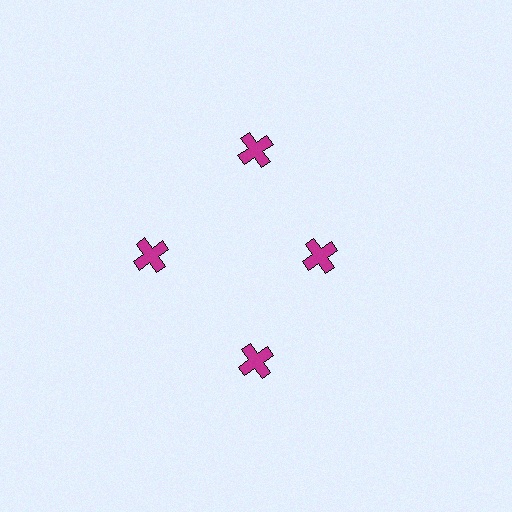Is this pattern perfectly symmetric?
No. The 4 magenta crosses are arranged in a ring, but one element near the 3 o'clock position is pulled inward toward the center, breaking the 4-fold rotational symmetry.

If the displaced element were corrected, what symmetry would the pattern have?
It would have 4-fold rotational symmetry — the pattern would map onto itself every 90 degrees.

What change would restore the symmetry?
The symmetry would be restored by moving it outward, back onto the ring so that all 4 crosses sit at equal angles and equal distance from the center.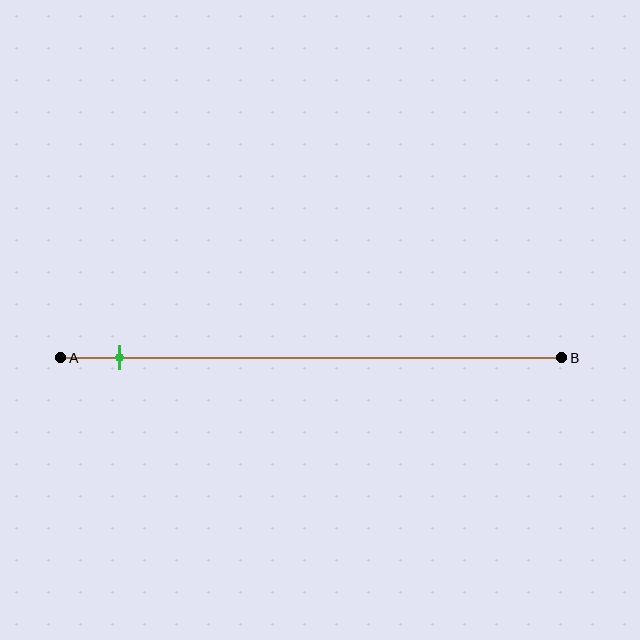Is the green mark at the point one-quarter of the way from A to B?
No, the mark is at about 10% from A, not at the 25% one-quarter point.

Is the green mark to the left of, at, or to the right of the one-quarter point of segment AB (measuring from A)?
The green mark is to the left of the one-quarter point of segment AB.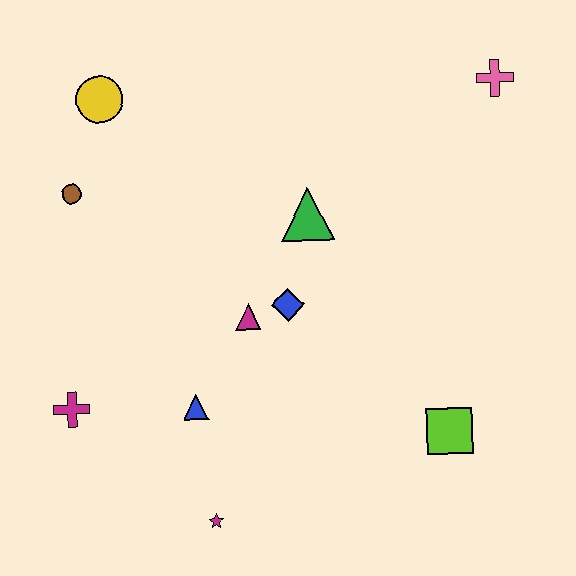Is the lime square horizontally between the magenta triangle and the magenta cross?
No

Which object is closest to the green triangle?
The blue diamond is closest to the green triangle.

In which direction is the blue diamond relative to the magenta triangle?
The blue diamond is to the right of the magenta triangle.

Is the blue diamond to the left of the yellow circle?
No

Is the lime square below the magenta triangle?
Yes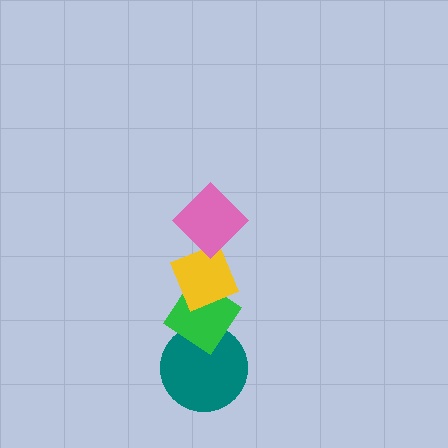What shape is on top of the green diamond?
The yellow diamond is on top of the green diamond.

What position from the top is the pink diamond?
The pink diamond is 1st from the top.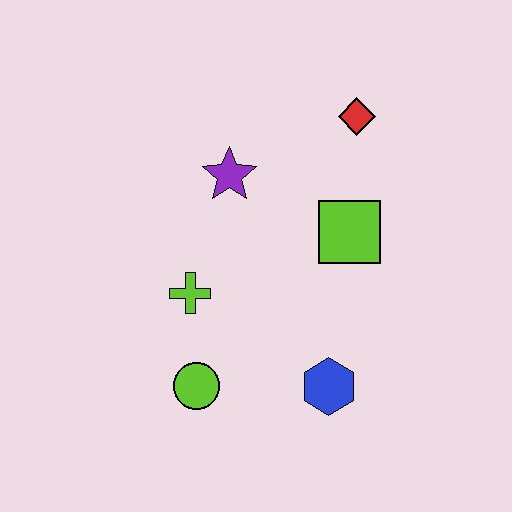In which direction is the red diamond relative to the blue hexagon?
The red diamond is above the blue hexagon.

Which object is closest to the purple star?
The lime cross is closest to the purple star.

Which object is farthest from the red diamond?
The lime circle is farthest from the red diamond.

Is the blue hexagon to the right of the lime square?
No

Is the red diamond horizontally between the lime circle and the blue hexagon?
No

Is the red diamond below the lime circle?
No